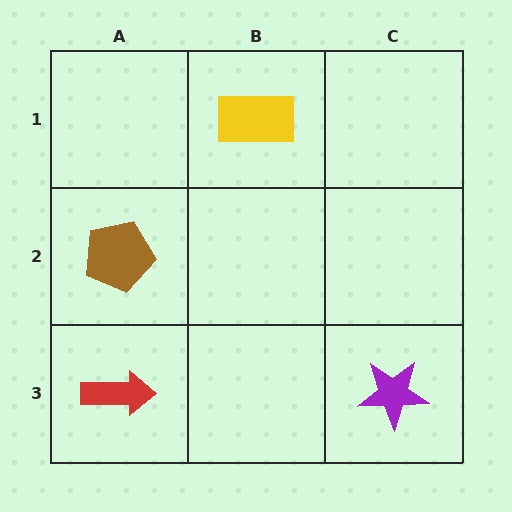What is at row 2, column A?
A brown pentagon.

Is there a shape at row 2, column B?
No, that cell is empty.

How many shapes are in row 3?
2 shapes.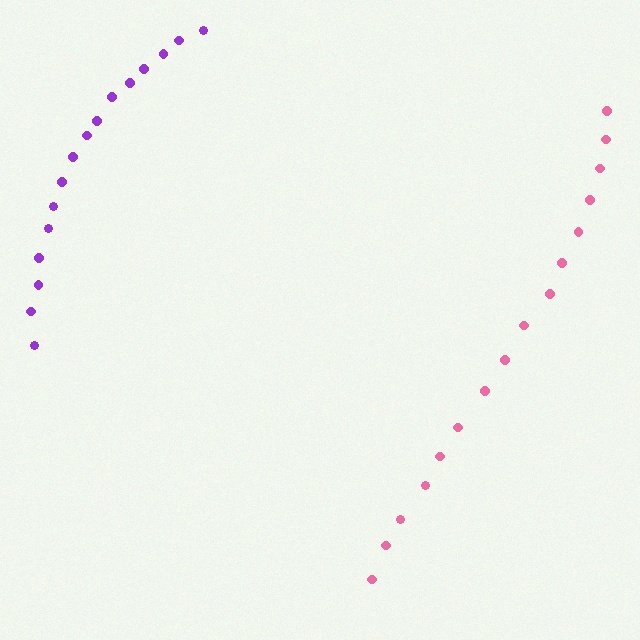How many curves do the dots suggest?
There are 2 distinct paths.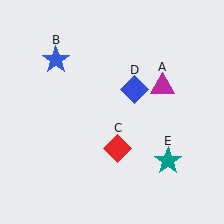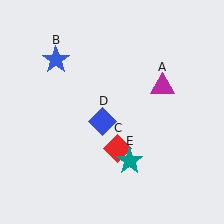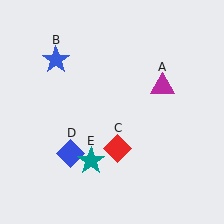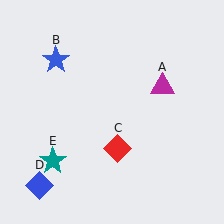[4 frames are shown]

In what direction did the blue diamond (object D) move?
The blue diamond (object D) moved down and to the left.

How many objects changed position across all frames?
2 objects changed position: blue diamond (object D), teal star (object E).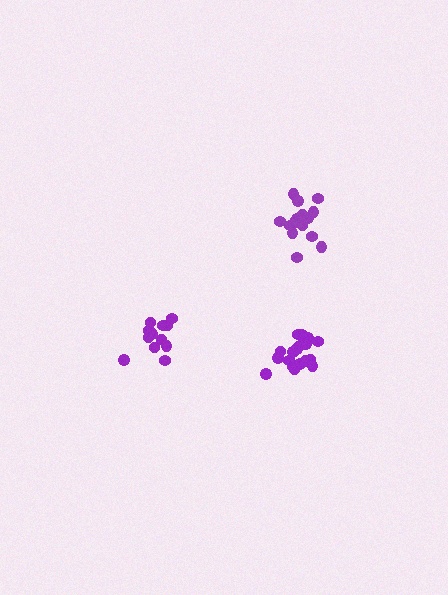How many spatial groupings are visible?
There are 3 spatial groupings.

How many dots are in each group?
Group 1: 19 dots, Group 2: 18 dots, Group 3: 13 dots (50 total).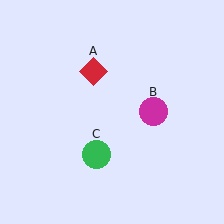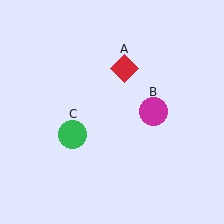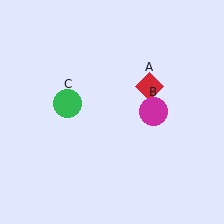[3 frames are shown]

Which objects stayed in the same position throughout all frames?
Magenta circle (object B) remained stationary.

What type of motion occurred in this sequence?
The red diamond (object A), green circle (object C) rotated clockwise around the center of the scene.